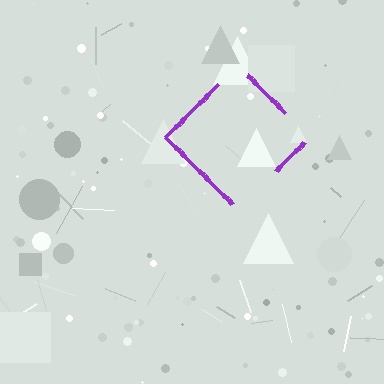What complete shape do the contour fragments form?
The contour fragments form a diamond.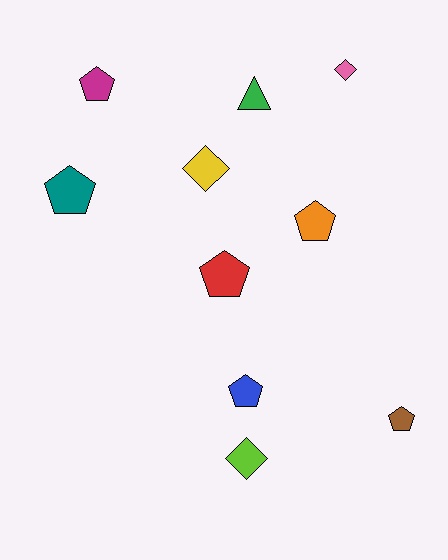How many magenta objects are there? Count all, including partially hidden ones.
There is 1 magenta object.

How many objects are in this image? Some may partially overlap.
There are 10 objects.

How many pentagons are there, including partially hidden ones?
There are 6 pentagons.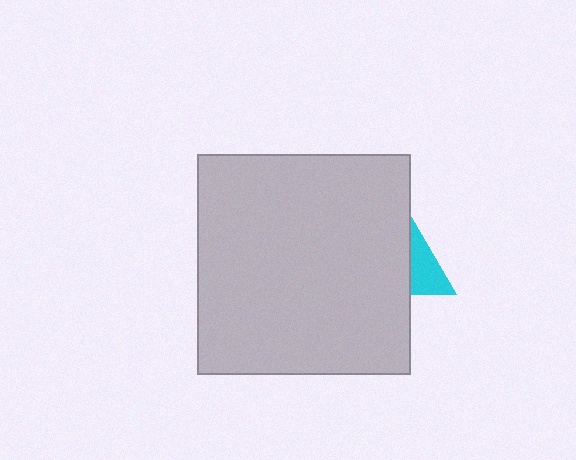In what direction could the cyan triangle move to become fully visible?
The cyan triangle could move right. That would shift it out from behind the light gray rectangle entirely.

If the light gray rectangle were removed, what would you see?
You would see the complete cyan triangle.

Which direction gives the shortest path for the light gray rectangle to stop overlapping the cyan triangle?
Moving left gives the shortest separation.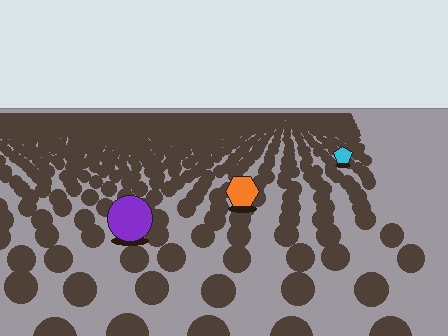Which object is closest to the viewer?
The purple circle is closest. The texture marks near it are larger and more spread out.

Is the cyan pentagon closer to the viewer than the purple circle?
No. The purple circle is closer — you can tell from the texture gradient: the ground texture is coarser near it.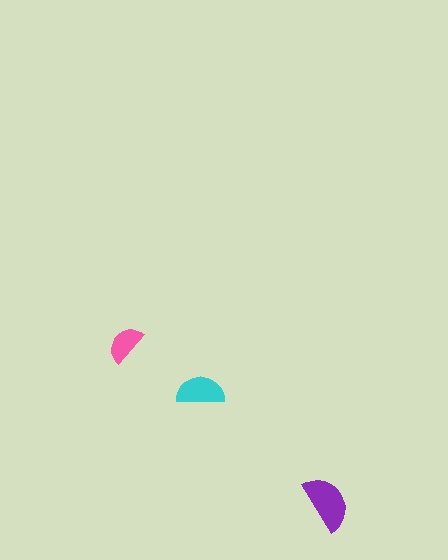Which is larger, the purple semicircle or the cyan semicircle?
The purple one.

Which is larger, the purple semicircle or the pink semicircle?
The purple one.